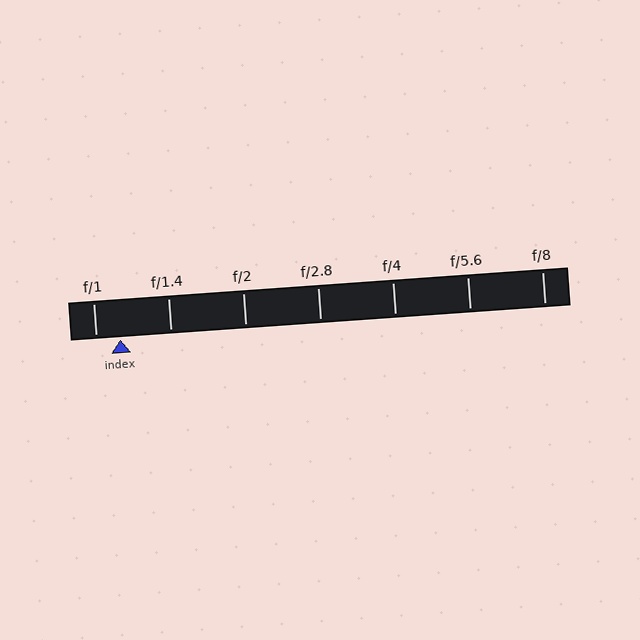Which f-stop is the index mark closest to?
The index mark is closest to f/1.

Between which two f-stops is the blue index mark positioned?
The index mark is between f/1 and f/1.4.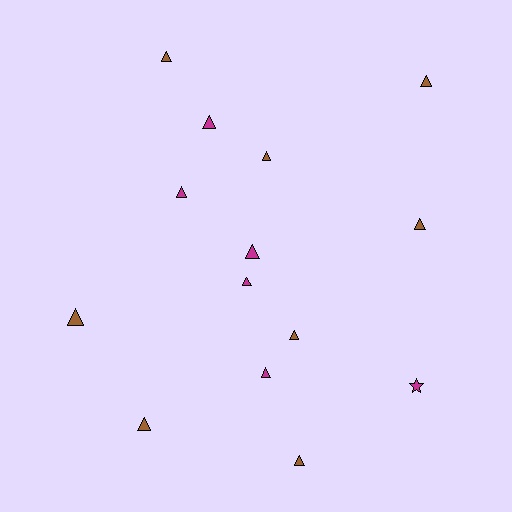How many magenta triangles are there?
There are 5 magenta triangles.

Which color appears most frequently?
Brown, with 8 objects.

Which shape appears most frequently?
Triangle, with 13 objects.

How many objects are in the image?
There are 14 objects.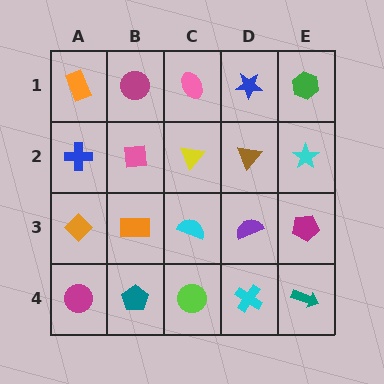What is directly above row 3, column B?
A pink square.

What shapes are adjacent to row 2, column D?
A blue star (row 1, column D), a purple semicircle (row 3, column D), a yellow triangle (row 2, column C), a cyan star (row 2, column E).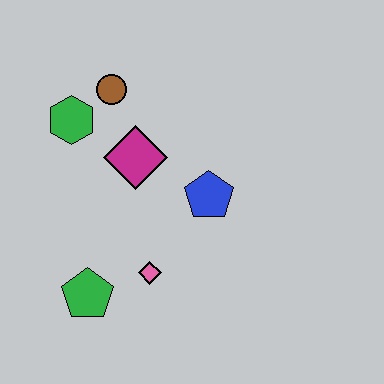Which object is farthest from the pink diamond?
The brown circle is farthest from the pink diamond.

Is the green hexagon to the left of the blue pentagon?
Yes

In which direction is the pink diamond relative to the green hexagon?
The pink diamond is below the green hexagon.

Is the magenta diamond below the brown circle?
Yes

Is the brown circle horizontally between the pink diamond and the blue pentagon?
No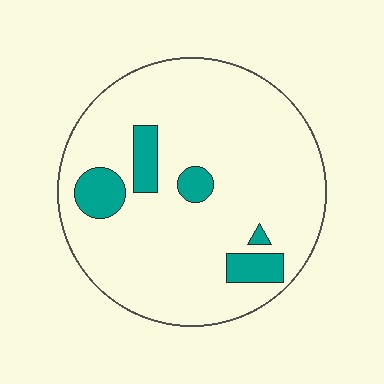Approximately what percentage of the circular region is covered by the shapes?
Approximately 10%.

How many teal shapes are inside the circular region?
5.